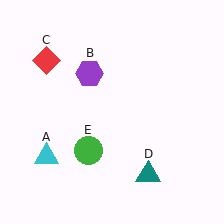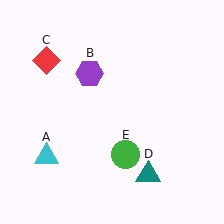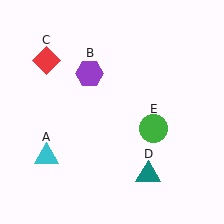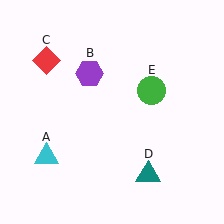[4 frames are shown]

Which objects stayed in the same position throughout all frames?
Cyan triangle (object A) and purple hexagon (object B) and red diamond (object C) and teal triangle (object D) remained stationary.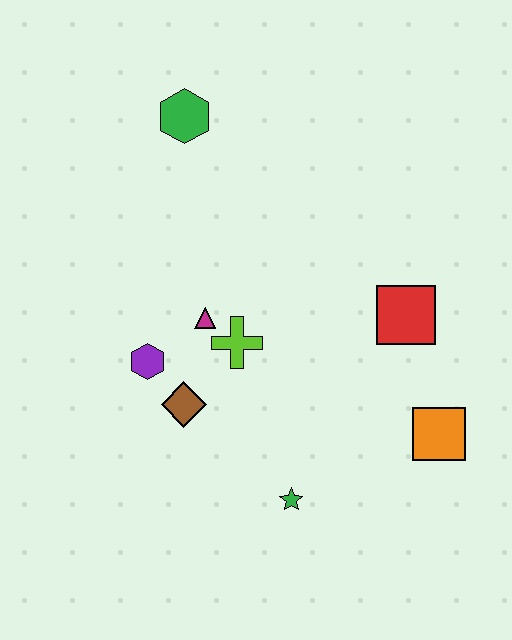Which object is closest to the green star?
The brown diamond is closest to the green star.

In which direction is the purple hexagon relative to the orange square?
The purple hexagon is to the left of the orange square.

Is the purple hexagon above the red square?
No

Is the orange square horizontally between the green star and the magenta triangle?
No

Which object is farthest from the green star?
The green hexagon is farthest from the green star.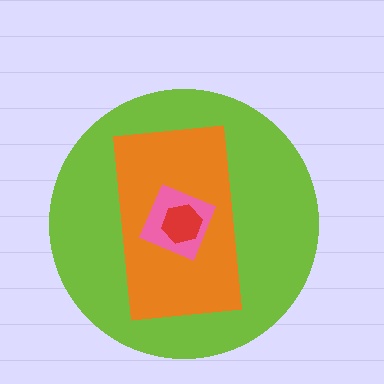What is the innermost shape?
The red hexagon.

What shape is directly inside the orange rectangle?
The pink diamond.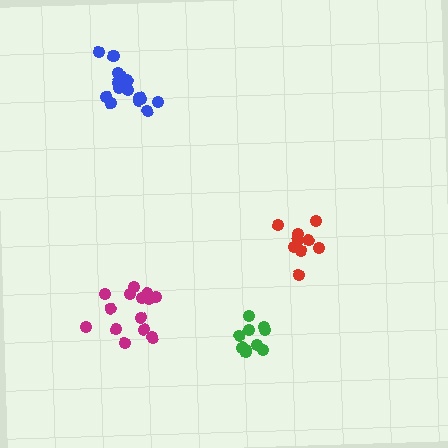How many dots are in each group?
Group 1: 14 dots, Group 2: 9 dots, Group 3: 10 dots, Group 4: 15 dots (48 total).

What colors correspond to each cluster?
The clusters are colored: magenta, red, green, blue.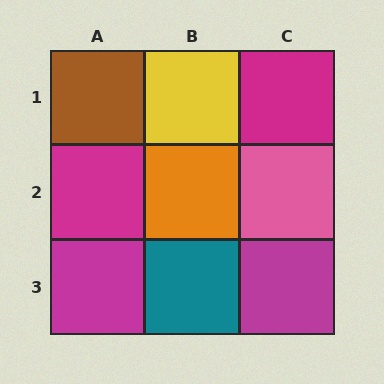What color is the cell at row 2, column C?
Pink.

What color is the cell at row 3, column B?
Teal.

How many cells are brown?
1 cell is brown.